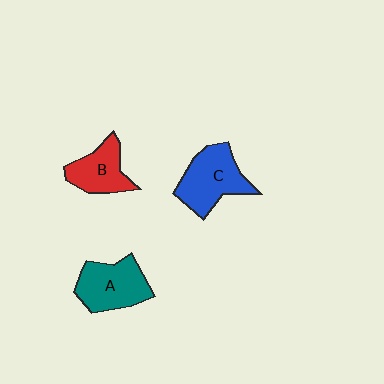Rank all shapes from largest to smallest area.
From largest to smallest: C (blue), A (teal), B (red).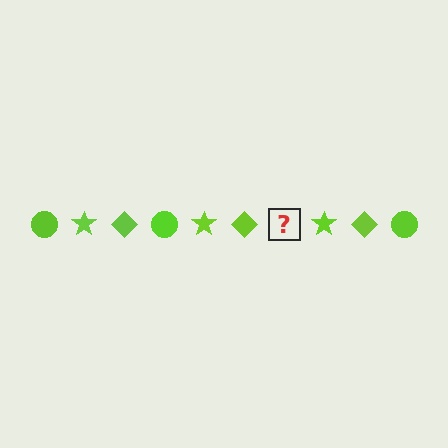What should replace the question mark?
The question mark should be replaced with a lime circle.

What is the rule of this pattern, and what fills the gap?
The rule is that the pattern cycles through circle, star, diamond shapes in lime. The gap should be filled with a lime circle.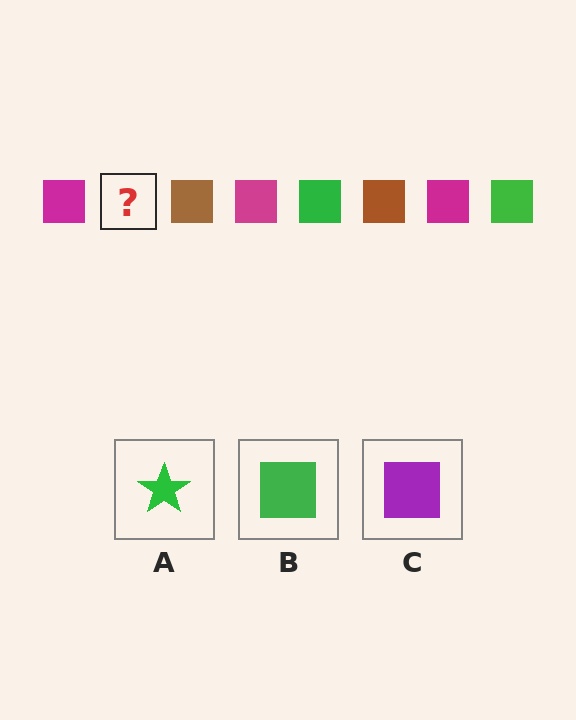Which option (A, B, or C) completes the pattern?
B.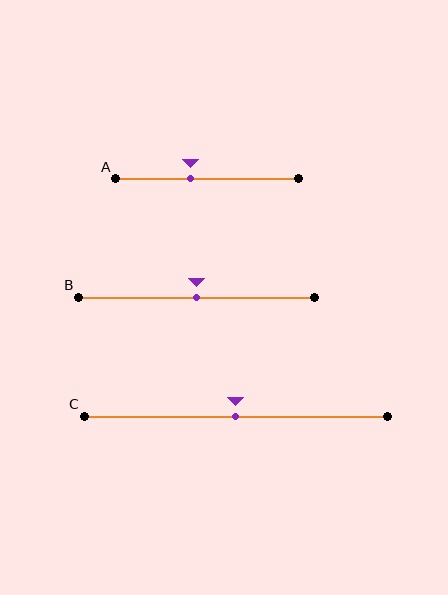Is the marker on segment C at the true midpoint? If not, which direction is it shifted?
Yes, the marker on segment C is at the true midpoint.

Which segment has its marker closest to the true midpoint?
Segment B has its marker closest to the true midpoint.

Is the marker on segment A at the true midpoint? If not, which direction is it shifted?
No, the marker on segment A is shifted to the left by about 9% of the segment length.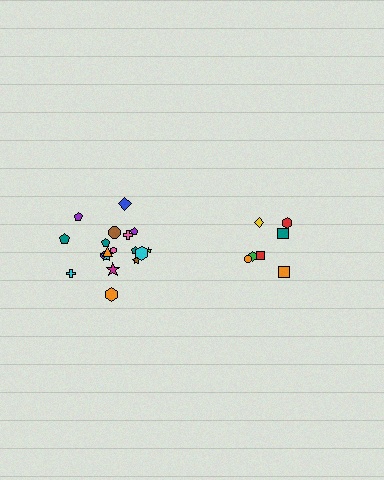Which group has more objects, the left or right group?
The left group.